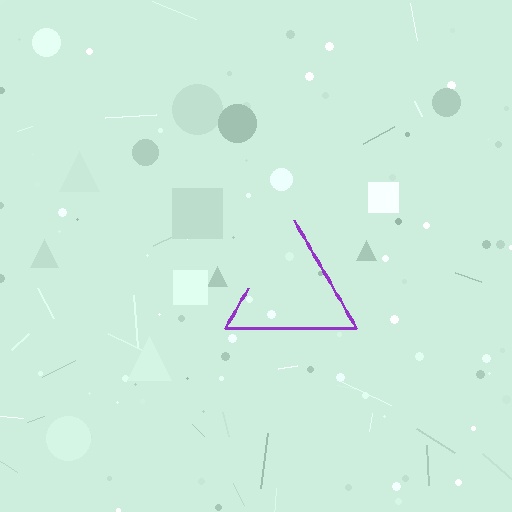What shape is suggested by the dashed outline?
The dashed outline suggests a triangle.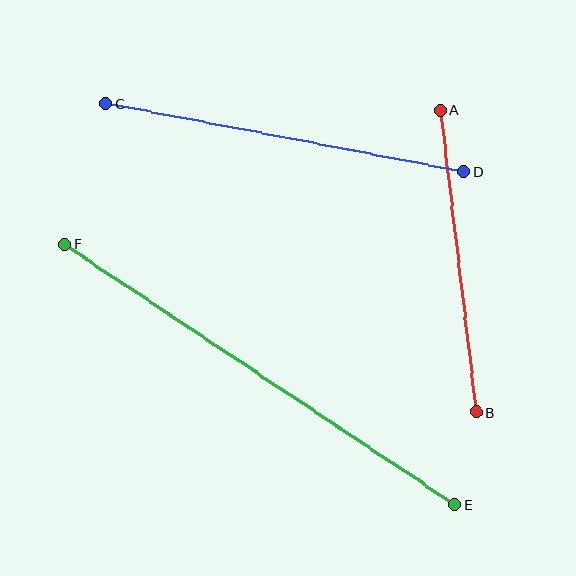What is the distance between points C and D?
The distance is approximately 364 pixels.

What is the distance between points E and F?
The distance is approximately 469 pixels.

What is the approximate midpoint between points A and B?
The midpoint is at approximately (458, 261) pixels.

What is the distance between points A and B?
The distance is approximately 304 pixels.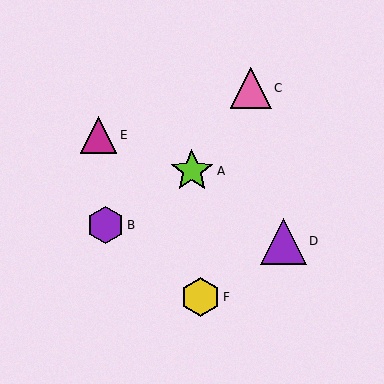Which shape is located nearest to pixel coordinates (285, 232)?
The purple triangle (labeled D) at (283, 241) is nearest to that location.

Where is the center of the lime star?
The center of the lime star is at (192, 171).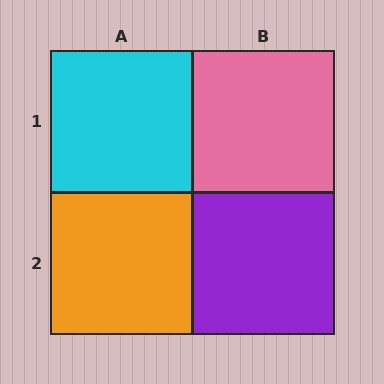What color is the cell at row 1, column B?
Pink.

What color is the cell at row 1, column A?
Cyan.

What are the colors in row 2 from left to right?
Orange, purple.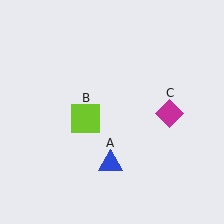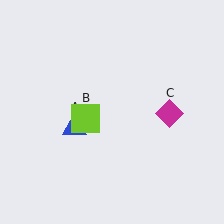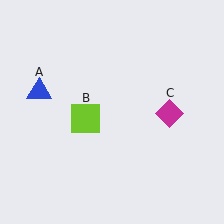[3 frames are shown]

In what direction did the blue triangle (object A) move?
The blue triangle (object A) moved up and to the left.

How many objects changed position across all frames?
1 object changed position: blue triangle (object A).